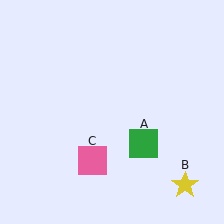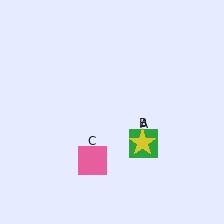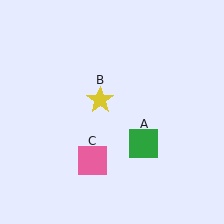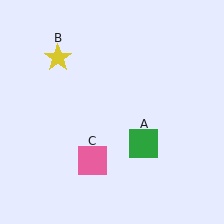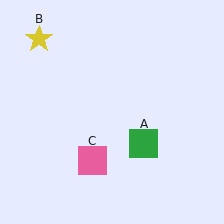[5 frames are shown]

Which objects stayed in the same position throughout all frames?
Green square (object A) and pink square (object C) remained stationary.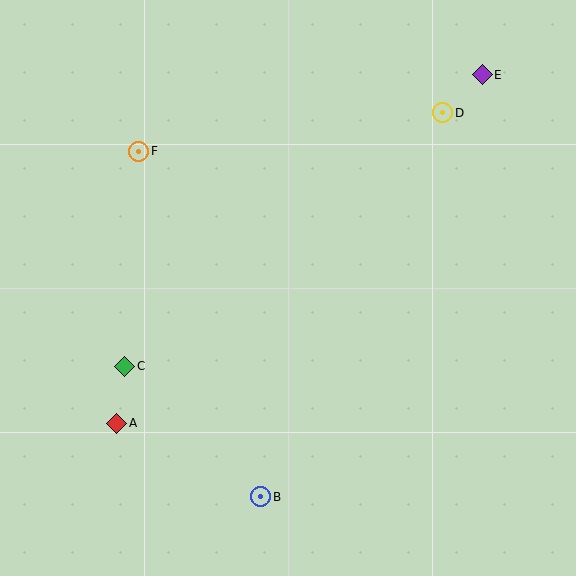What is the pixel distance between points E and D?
The distance between E and D is 55 pixels.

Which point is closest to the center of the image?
Point C at (125, 366) is closest to the center.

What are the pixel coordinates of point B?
Point B is at (261, 497).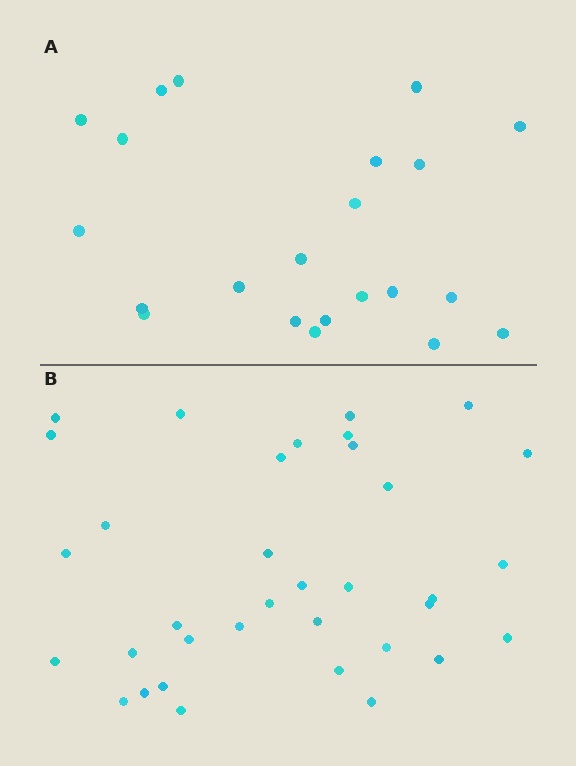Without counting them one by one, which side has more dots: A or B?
Region B (the bottom region) has more dots.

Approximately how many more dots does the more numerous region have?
Region B has approximately 15 more dots than region A.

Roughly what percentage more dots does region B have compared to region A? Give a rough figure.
About 60% more.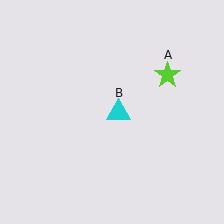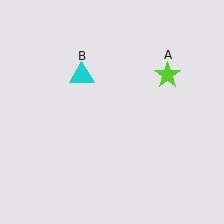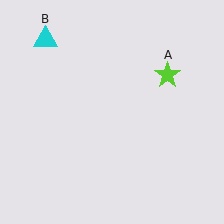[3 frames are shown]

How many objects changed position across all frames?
1 object changed position: cyan triangle (object B).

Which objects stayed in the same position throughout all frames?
Lime star (object A) remained stationary.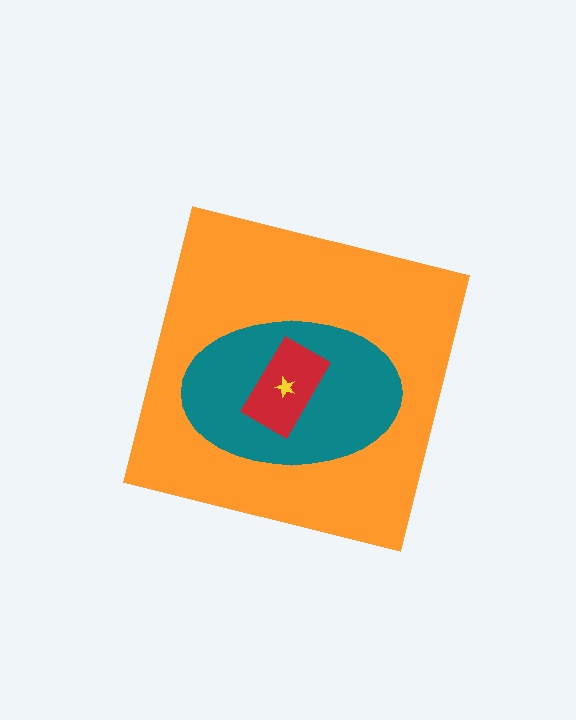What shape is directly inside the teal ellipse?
The red rectangle.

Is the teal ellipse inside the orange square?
Yes.